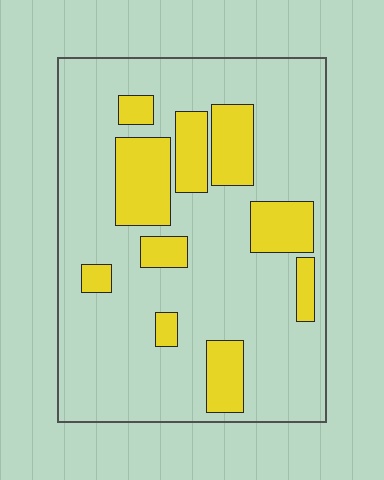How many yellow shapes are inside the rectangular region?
10.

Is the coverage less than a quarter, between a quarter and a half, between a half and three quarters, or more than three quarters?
Less than a quarter.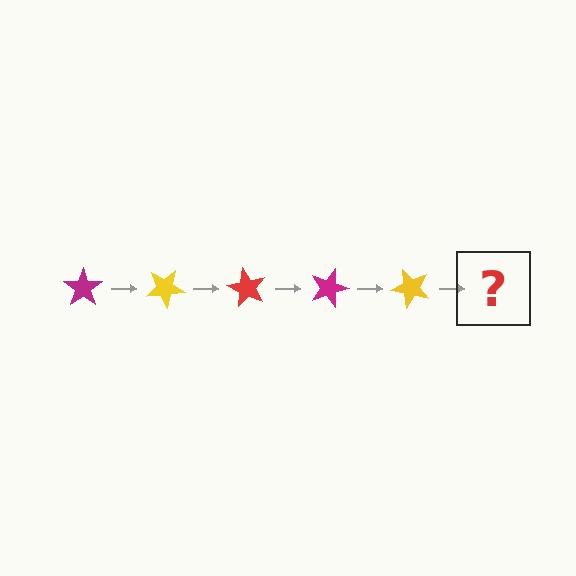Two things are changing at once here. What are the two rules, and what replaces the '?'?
The two rules are that it rotates 30 degrees each step and the color cycles through magenta, yellow, and red. The '?' should be a red star, rotated 150 degrees from the start.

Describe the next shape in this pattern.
It should be a red star, rotated 150 degrees from the start.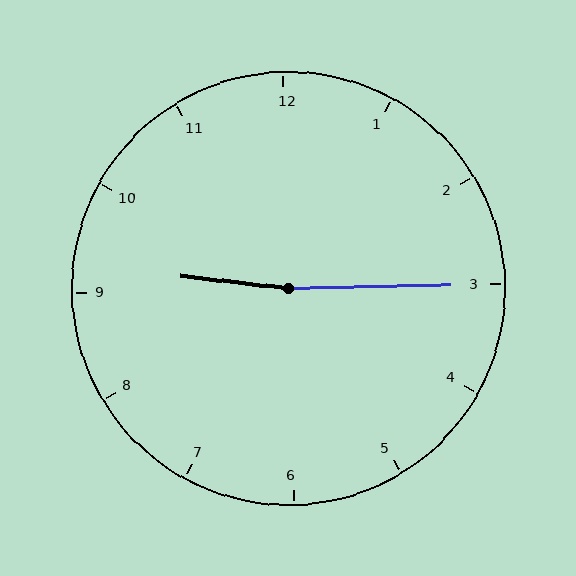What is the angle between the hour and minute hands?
Approximately 172 degrees.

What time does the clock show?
9:15.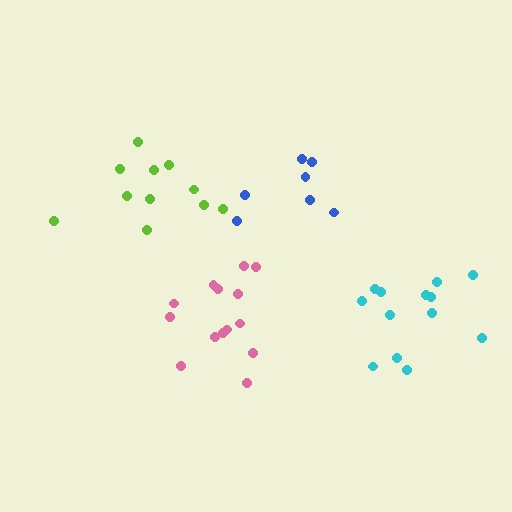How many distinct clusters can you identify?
There are 4 distinct clusters.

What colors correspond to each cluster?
The clusters are colored: blue, lime, pink, cyan.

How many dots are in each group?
Group 1: 8 dots, Group 2: 11 dots, Group 3: 14 dots, Group 4: 13 dots (46 total).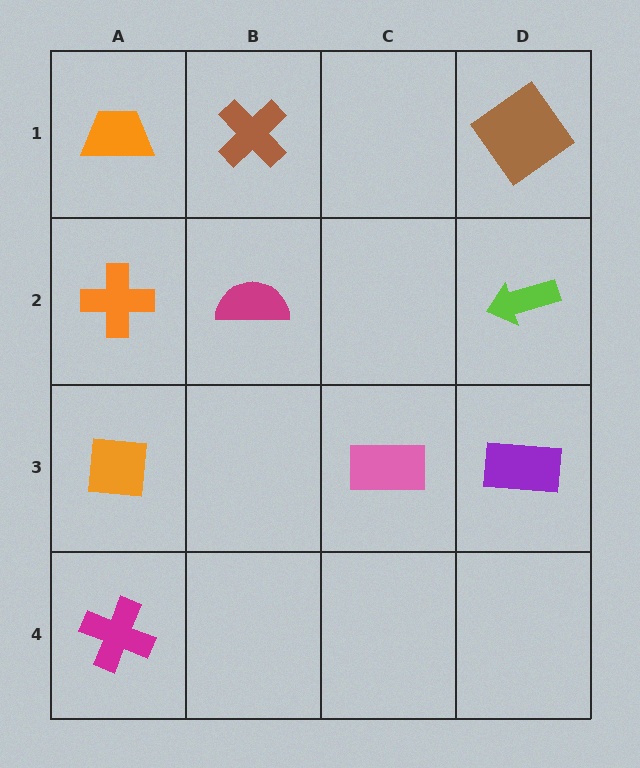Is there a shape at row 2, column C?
No, that cell is empty.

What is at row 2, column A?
An orange cross.